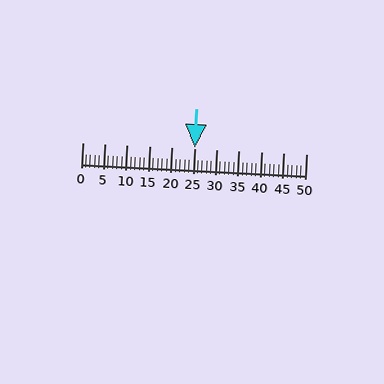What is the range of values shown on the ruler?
The ruler shows values from 0 to 50.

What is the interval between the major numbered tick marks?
The major tick marks are spaced 5 units apart.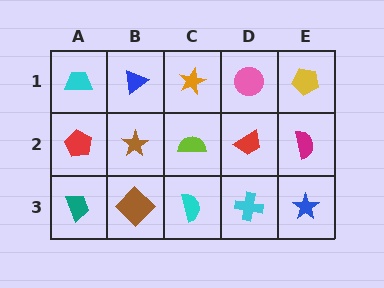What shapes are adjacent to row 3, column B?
A brown star (row 2, column B), a teal trapezoid (row 3, column A), a cyan semicircle (row 3, column C).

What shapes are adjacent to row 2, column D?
A pink circle (row 1, column D), a cyan cross (row 3, column D), a lime semicircle (row 2, column C), a magenta semicircle (row 2, column E).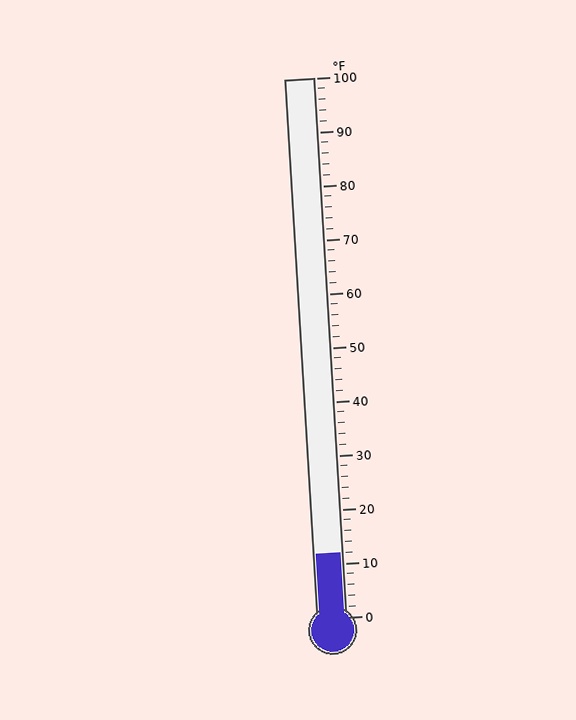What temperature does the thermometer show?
The thermometer shows approximately 12°F.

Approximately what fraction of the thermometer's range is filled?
The thermometer is filled to approximately 10% of its range.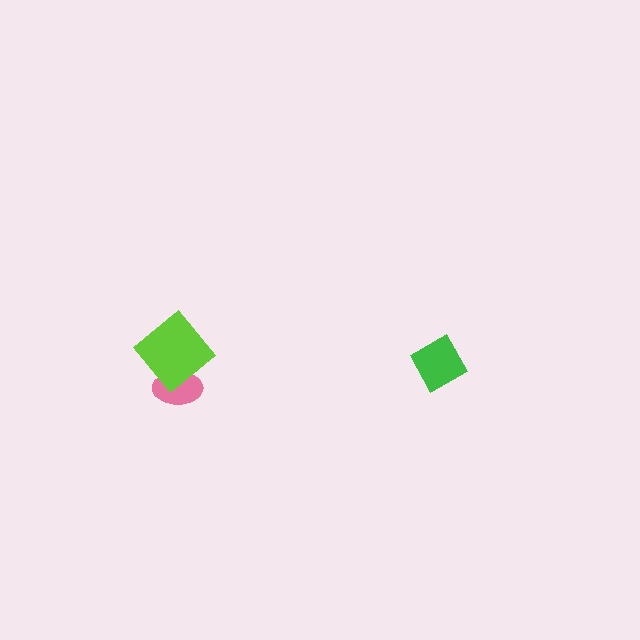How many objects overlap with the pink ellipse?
1 object overlaps with the pink ellipse.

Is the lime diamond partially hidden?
No, no other shape covers it.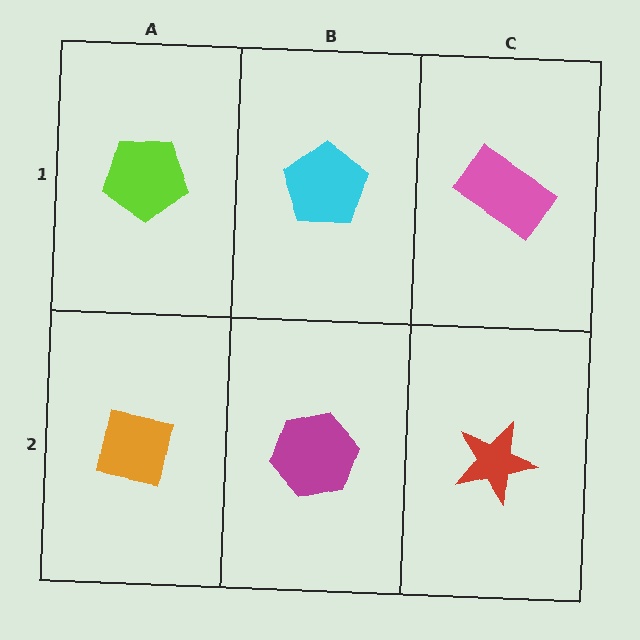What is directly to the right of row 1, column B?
A pink rectangle.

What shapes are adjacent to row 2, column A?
A lime pentagon (row 1, column A), a magenta hexagon (row 2, column B).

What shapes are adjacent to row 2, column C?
A pink rectangle (row 1, column C), a magenta hexagon (row 2, column B).